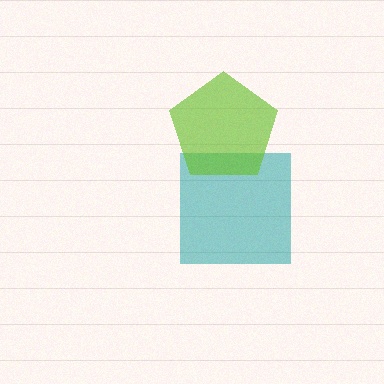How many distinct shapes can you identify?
There are 2 distinct shapes: a teal square, a lime pentagon.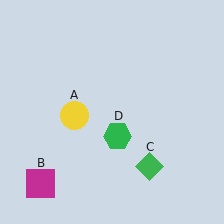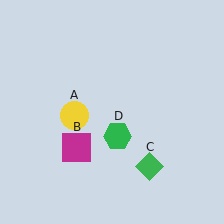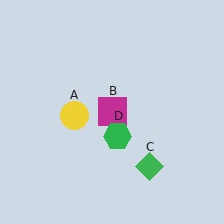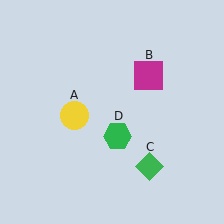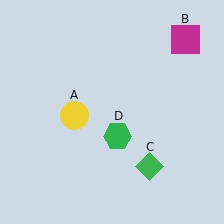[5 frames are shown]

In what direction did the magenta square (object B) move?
The magenta square (object B) moved up and to the right.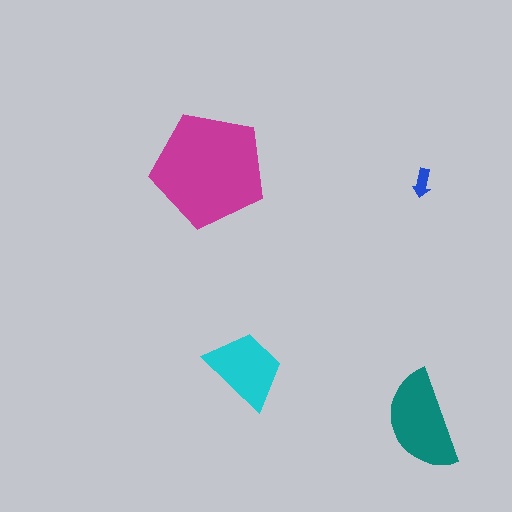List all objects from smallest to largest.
The blue arrow, the cyan trapezoid, the teal semicircle, the magenta pentagon.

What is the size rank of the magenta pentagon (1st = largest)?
1st.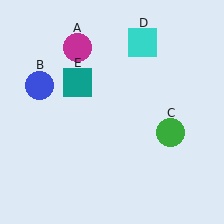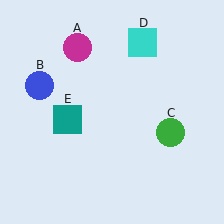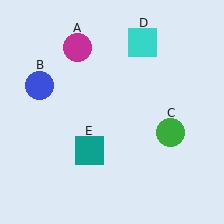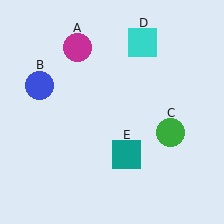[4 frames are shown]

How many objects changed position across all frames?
1 object changed position: teal square (object E).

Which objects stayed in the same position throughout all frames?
Magenta circle (object A) and blue circle (object B) and green circle (object C) and cyan square (object D) remained stationary.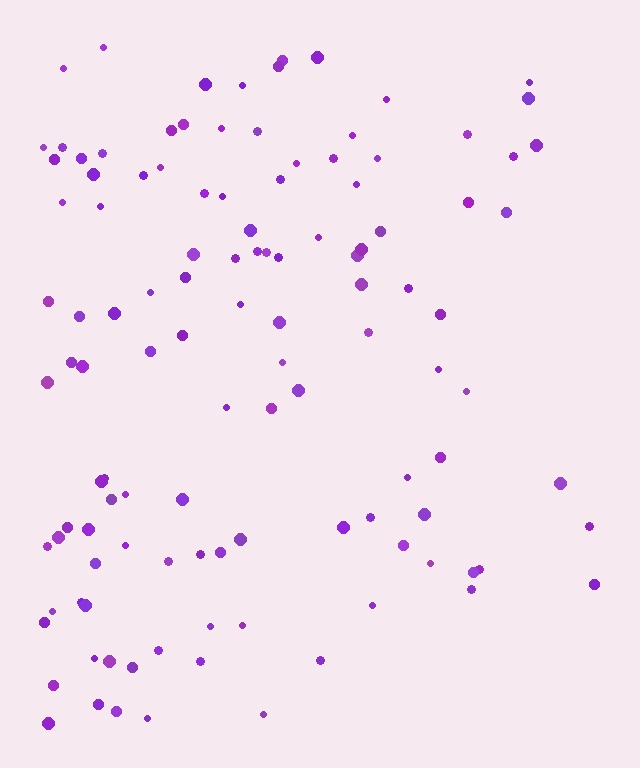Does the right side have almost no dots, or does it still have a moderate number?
Still a moderate number, just noticeably fewer than the left.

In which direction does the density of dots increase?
From right to left, with the left side densest.